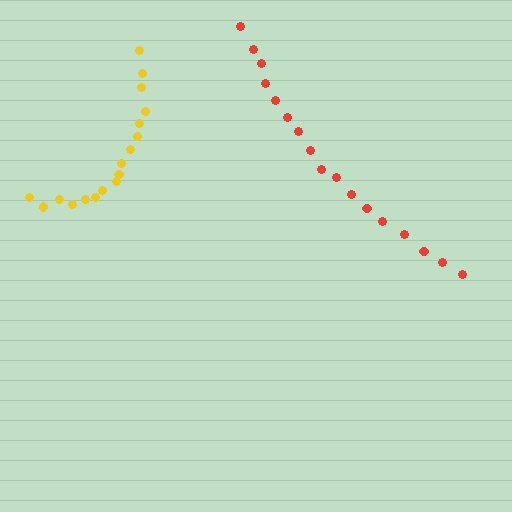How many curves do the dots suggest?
There are 2 distinct paths.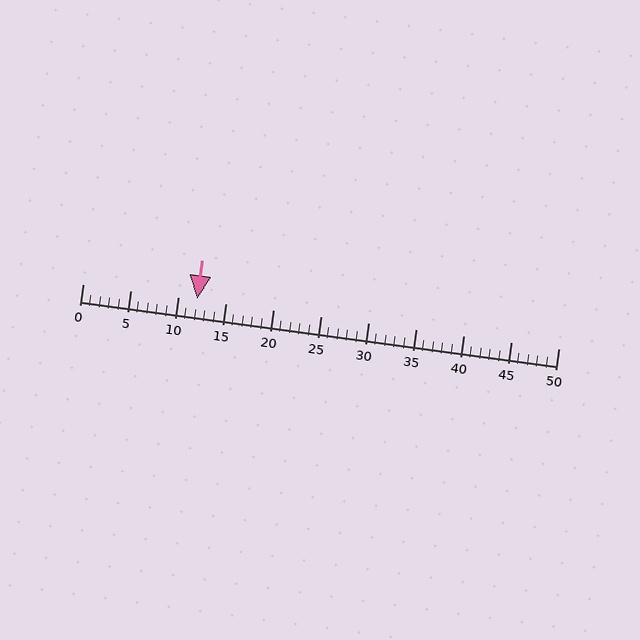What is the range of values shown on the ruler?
The ruler shows values from 0 to 50.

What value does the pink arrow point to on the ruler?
The pink arrow points to approximately 12.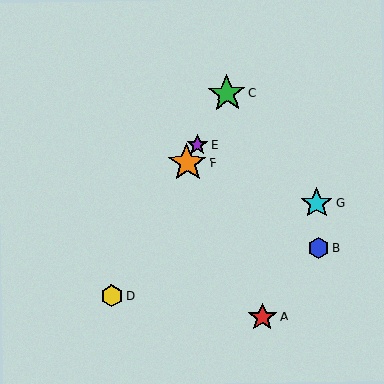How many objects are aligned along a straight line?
4 objects (C, D, E, F) are aligned along a straight line.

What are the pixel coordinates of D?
Object D is at (112, 296).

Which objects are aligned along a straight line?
Objects C, D, E, F are aligned along a straight line.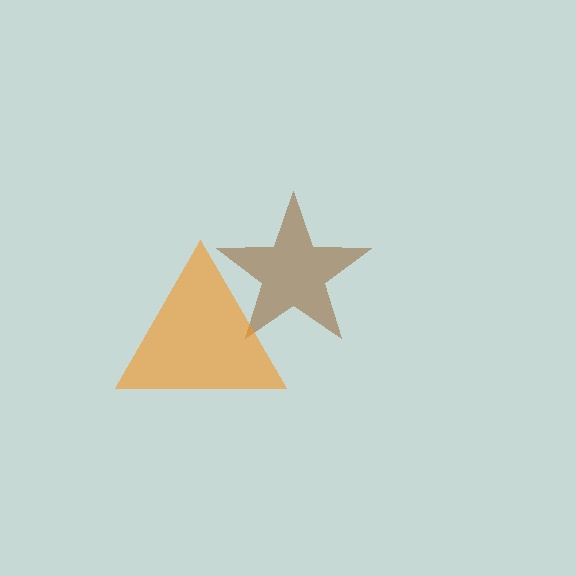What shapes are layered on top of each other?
The layered shapes are: a brown star, an orange triangle.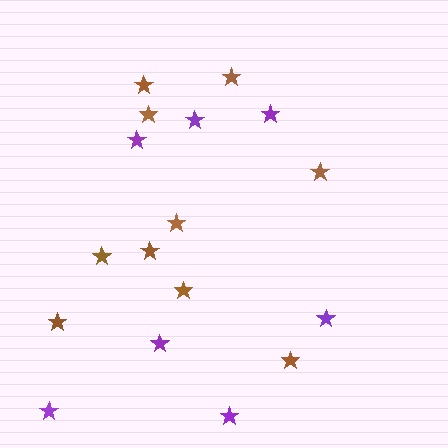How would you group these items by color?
There are 2 groups: one group of brown stars (10) and one group of purple stars (7).